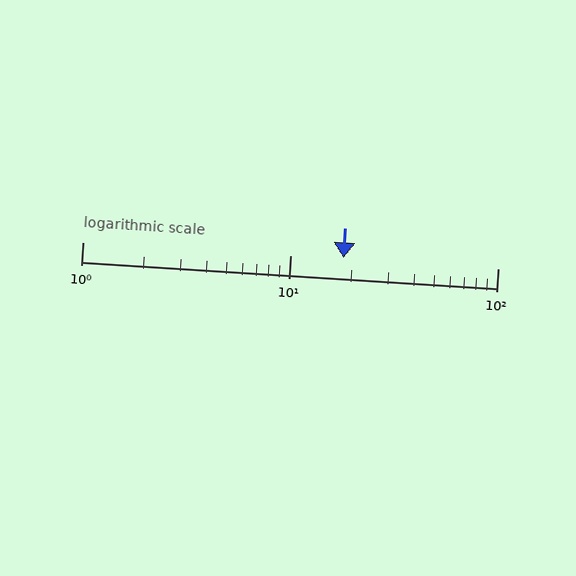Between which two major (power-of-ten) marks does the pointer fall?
The pointer is between 10 and 100.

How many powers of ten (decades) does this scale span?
The scale spans 2 decades, from 1 to 100.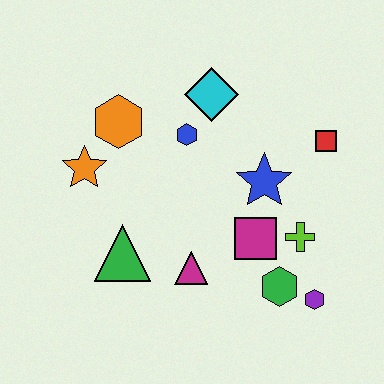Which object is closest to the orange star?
The orange hexagon is closest to the orange star.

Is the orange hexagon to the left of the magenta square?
Yes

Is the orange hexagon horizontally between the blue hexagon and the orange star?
Yes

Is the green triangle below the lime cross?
Yes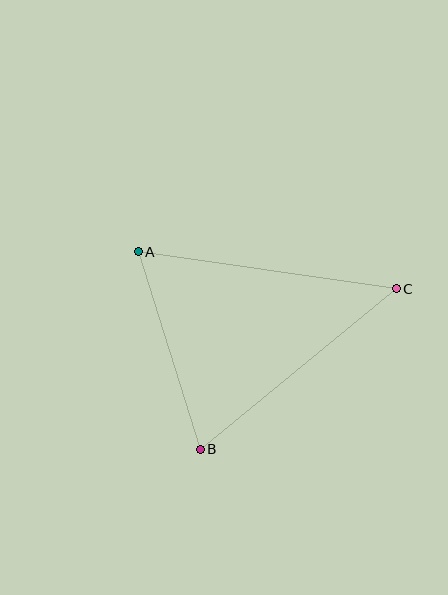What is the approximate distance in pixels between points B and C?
The distance between B and C is approximately 253 pixels.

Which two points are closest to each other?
Points A and B are closest to each other.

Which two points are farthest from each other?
Points A and C are farthest from each other.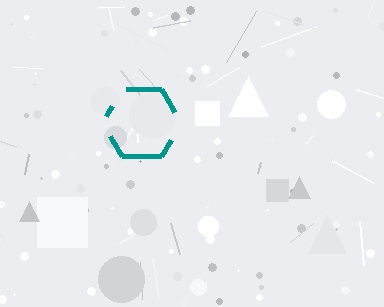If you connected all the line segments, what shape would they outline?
They would outline a hexagon.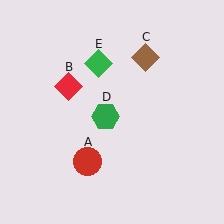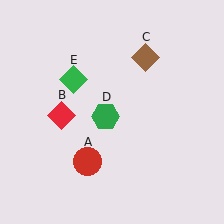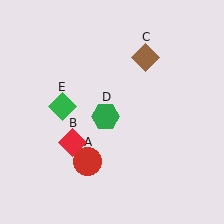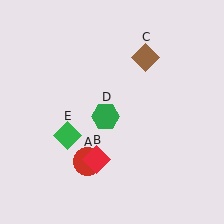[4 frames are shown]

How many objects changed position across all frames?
2 objects changed position: red diamond (object B), green diamond (object E).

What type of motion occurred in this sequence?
The red diamond (object B), green diamond (object E) rotated counterclockwise around the center of the scene.